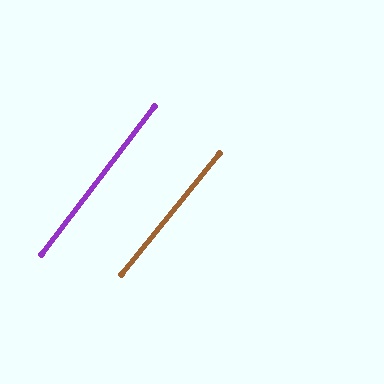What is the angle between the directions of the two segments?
Approximately 2 degrees.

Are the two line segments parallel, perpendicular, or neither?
Parallel — their directions differ by only 1.8°.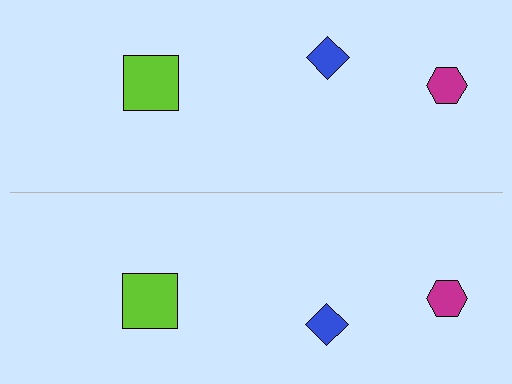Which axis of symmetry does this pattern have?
The pattern has a horizontal axis of symmetry running through the center of the image.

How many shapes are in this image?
There are 6 shapes in this image.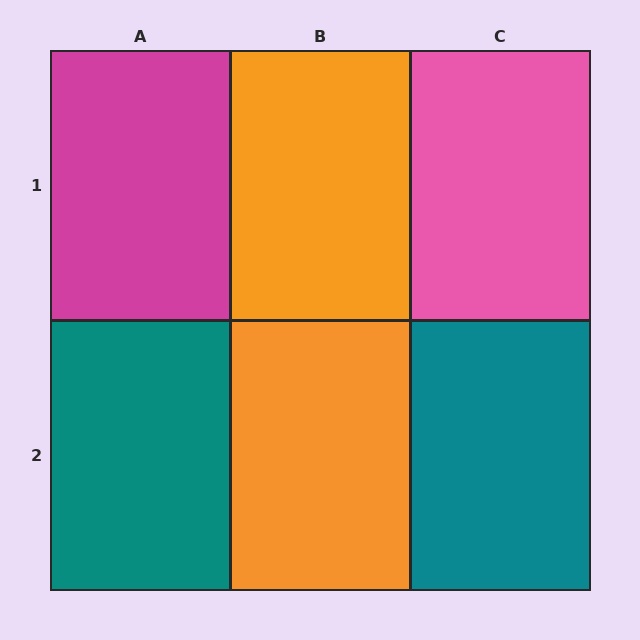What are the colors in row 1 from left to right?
Magenta, orange, pink.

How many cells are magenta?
1 cell is magenta.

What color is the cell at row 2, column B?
Orange.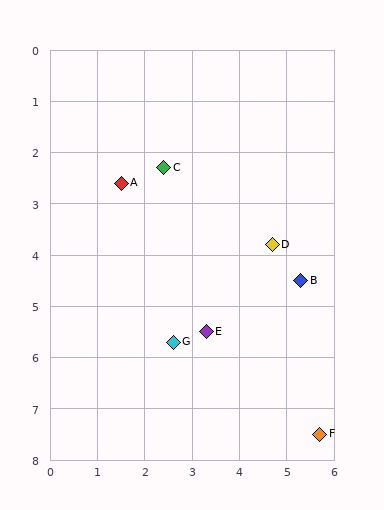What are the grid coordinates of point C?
Point C is at approximately (2.4, 2.3).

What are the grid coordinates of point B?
Point B is at approximately (5.3, 4.5).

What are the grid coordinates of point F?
Point F is at approximately (5.7, 7.5).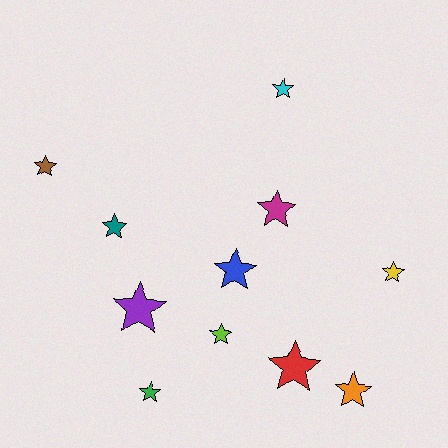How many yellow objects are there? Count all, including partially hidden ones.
There is 1 yellow object.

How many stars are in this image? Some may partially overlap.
There are 11 stars.